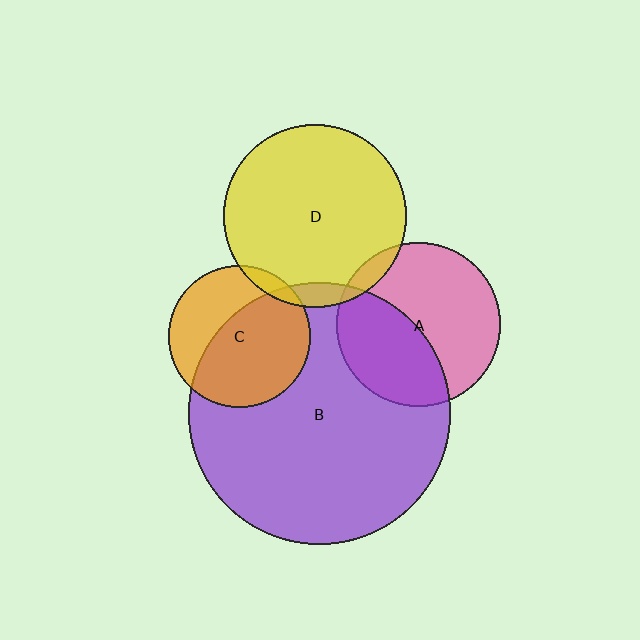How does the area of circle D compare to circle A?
Approximately 1.2 times.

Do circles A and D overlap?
Yes.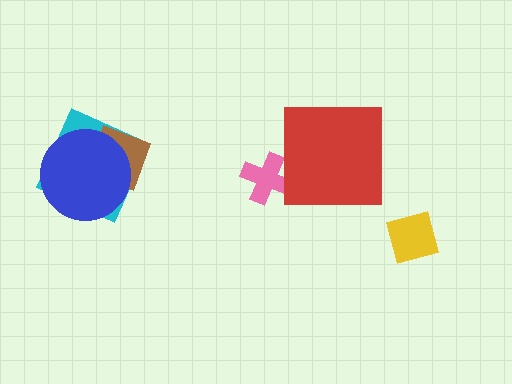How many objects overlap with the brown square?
2 objects overlap with the brown square.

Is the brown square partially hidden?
Yes, it is partially covered by another shape.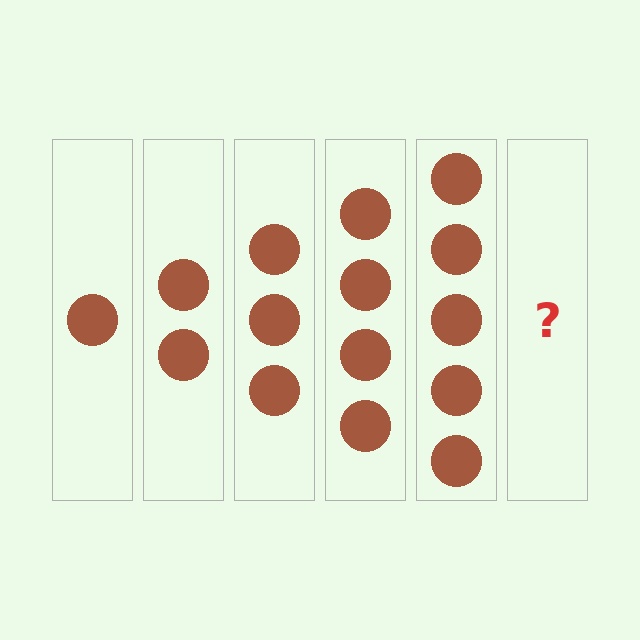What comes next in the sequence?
The next element should be 6 circles.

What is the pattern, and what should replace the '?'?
The pattern is that each step adds one more circle. The '?' should be 6 circles.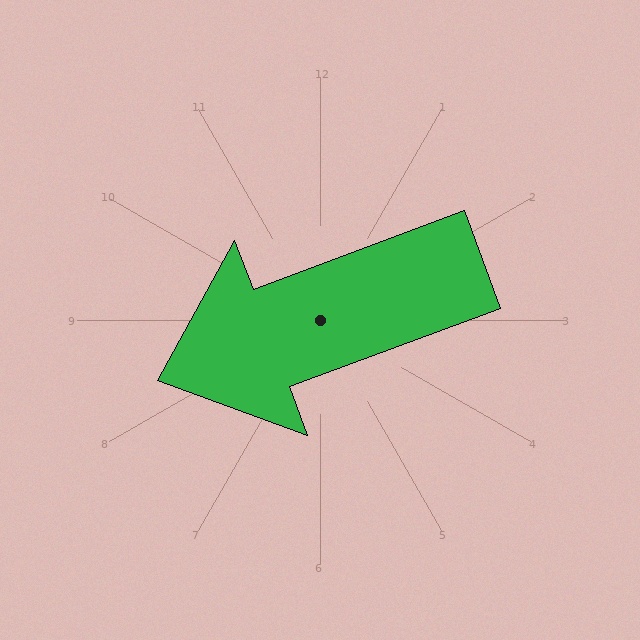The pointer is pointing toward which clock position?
Roughly 8 o'clock.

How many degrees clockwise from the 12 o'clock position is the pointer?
Approximately 250 degrees.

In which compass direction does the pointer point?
West.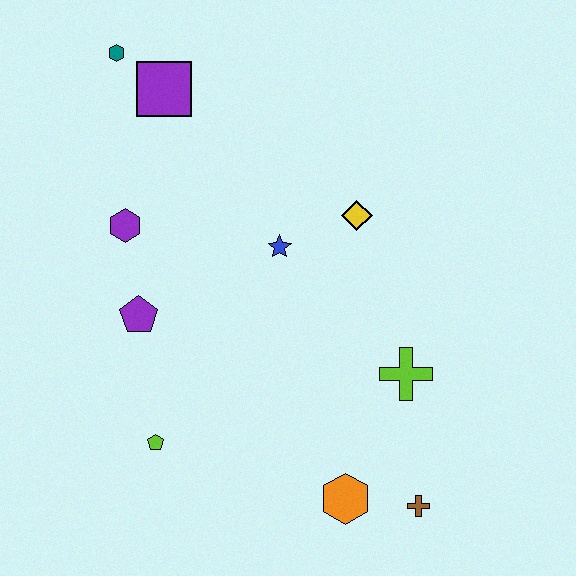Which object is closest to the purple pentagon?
The purple hexagon is closest to the purple pentagon.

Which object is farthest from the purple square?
The brown cross is farthest from the purple square.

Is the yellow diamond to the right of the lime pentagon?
Yes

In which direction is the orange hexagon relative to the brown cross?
The orange hexagon is to the left of the brown cross.